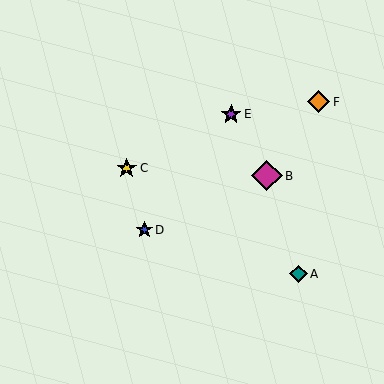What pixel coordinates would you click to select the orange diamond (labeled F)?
Click at (319, 102) to select the orange diamond F.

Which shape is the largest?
The magenta diamond (labeled B) is the largest.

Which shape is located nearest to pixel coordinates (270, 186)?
The magenta diamond (labeled B) at (267, 176) is nearest to that location.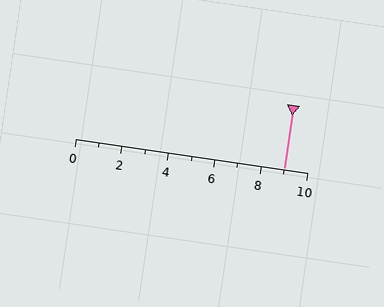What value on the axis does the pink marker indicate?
The marker indicates approximately 9.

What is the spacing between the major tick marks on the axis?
The major ticks are spaced 2 apart.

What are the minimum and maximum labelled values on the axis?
The axis runs from 0 to 10.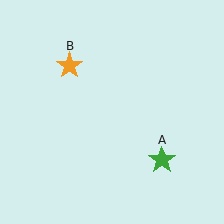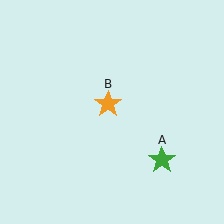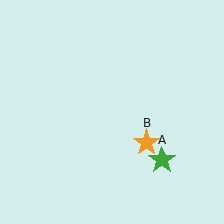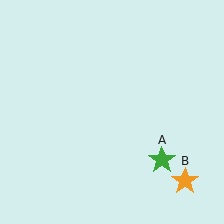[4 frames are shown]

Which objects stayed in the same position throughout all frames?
Green star (object A) remained stationary.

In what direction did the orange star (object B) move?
The orange star (object B) moved down and to the right.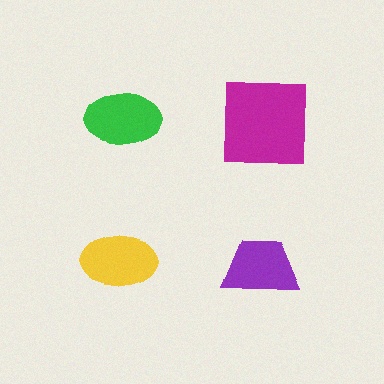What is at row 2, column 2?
A purple trapezoid.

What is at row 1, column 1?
A green ellipse.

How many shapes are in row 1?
2 shapes.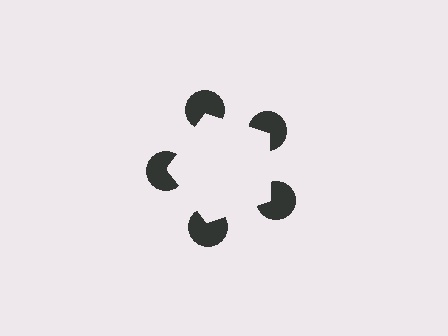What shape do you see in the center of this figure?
An illusory pentagon — its edges are inferred from the aligned wedge cuts in the pac-man discs, not physically drawn.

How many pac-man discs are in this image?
There are 5 — one at each vertex of the illusory pentagon.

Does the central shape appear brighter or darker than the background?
It typically appears slightly brighter than the background, even though no actual brightness change is drawn.